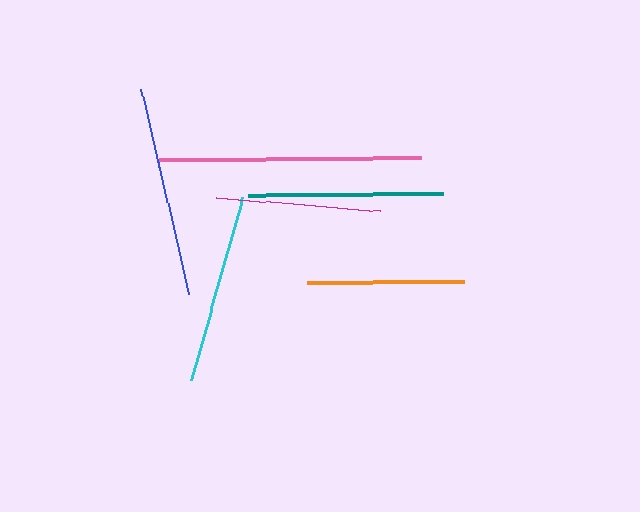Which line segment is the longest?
The pink line is the longest at approximately 262 pixels.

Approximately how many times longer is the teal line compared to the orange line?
The teal line is approximately 1.2 times the length of the orange line.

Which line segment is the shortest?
The orange line is the shortest at approximately 158 pixels.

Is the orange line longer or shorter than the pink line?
The pink line is longer than the orange line.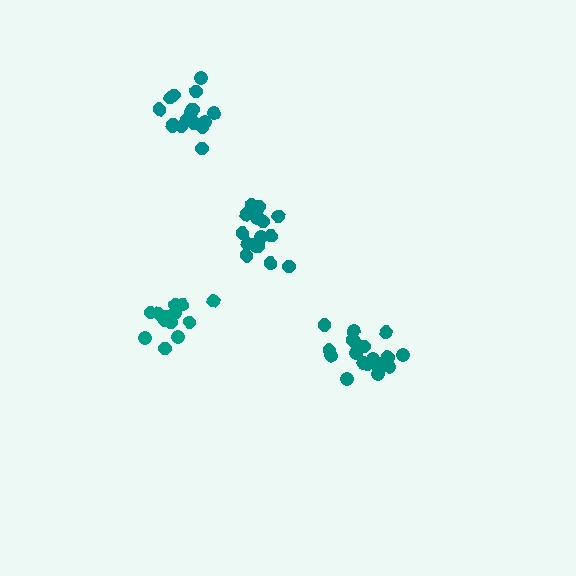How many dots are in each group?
Group 1: 19 dots, Group 2: 14 dots, Group 3: 16 dots, Group 4: 17 dots (66 total).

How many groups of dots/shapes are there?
There are 4 groups.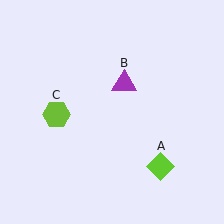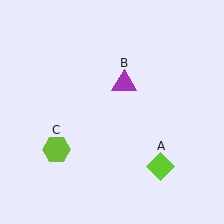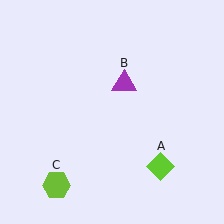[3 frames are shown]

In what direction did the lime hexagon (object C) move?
The lime hexagon (object C) moved down.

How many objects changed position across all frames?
1 object changed position: lime hexagon (object C).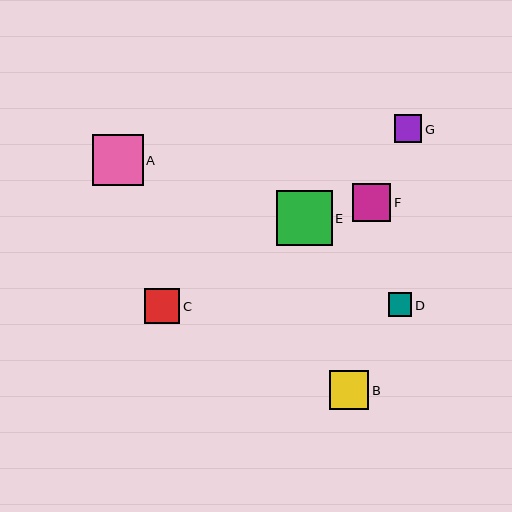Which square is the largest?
Square E is the largest with a size of approximately 55 pixels.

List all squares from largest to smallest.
From largest to smallest: E, A, B, F, C, G, D.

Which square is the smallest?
Square D is the smallest with a size of approximately 24 pixels.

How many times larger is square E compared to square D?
Square E is approximately 2.3 times the size of square D.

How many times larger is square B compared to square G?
Square B is approximately 1.4 times the size of square G.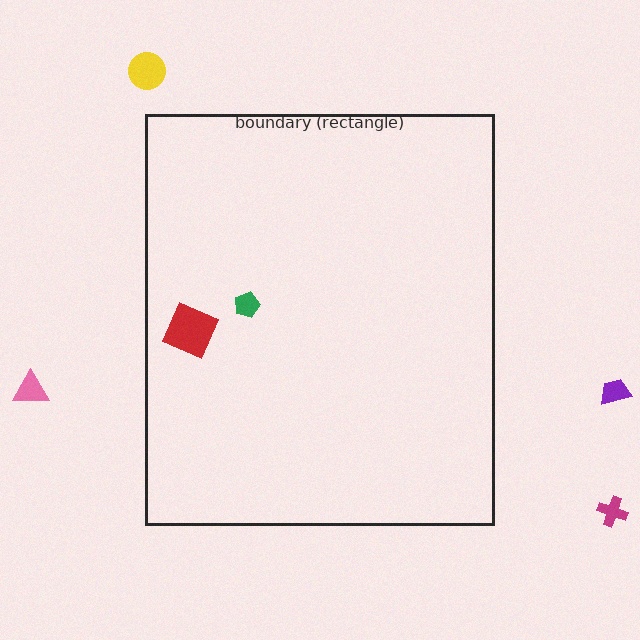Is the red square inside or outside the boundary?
Inside.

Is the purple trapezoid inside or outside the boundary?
Outside.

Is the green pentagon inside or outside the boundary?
Inside.